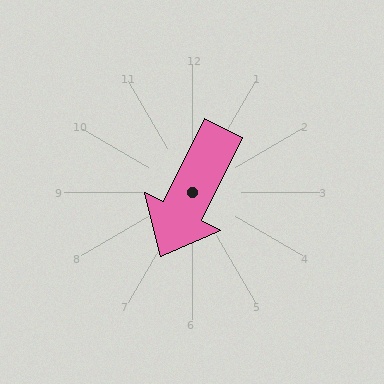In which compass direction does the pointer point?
Southwest.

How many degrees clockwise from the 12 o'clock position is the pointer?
Approximately 206 degrees.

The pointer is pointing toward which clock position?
Roughly 7 o'clock.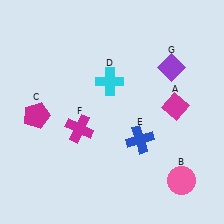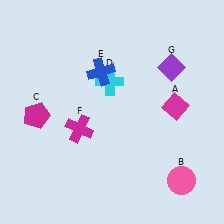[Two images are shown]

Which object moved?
The blue cross (E) moved up.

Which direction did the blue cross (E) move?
The blue cross (E) moved up.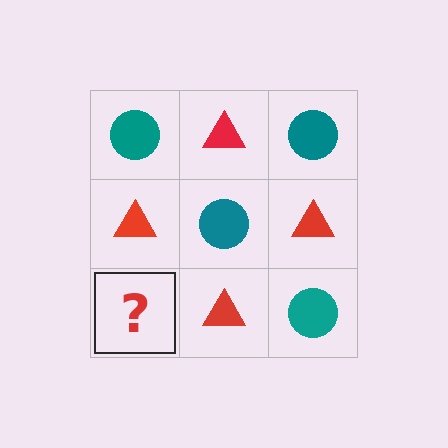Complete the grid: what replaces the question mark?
The question mark should be replaced with a teal circle.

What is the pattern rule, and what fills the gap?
The rule is that it alternates teal circle and red triangle in a checkerboard pattern. The gap should be filled with a teal circle.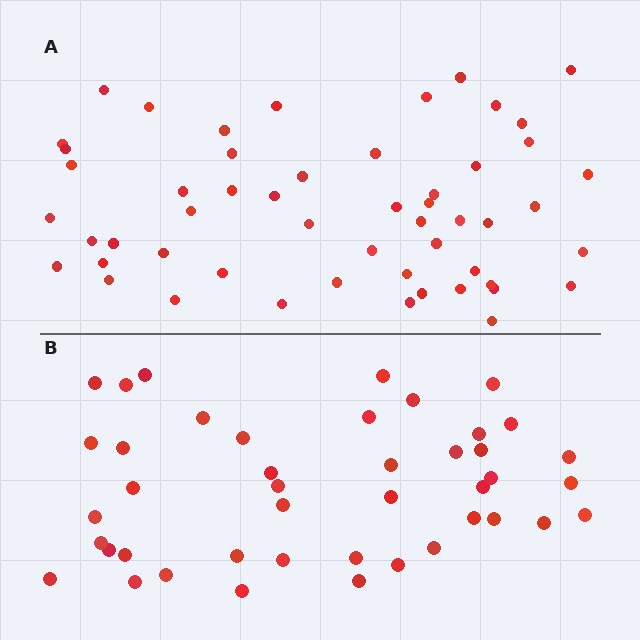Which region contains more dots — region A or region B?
Region A (the top region) has more dots.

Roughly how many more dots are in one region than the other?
Region A has roughly 10 or so more dots than region B.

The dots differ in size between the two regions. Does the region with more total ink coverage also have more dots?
No. Region B has more total ink coverage because its dots are larger, but region A actually contains more individual dots. Total area can be misleading — the number of items is what matters here.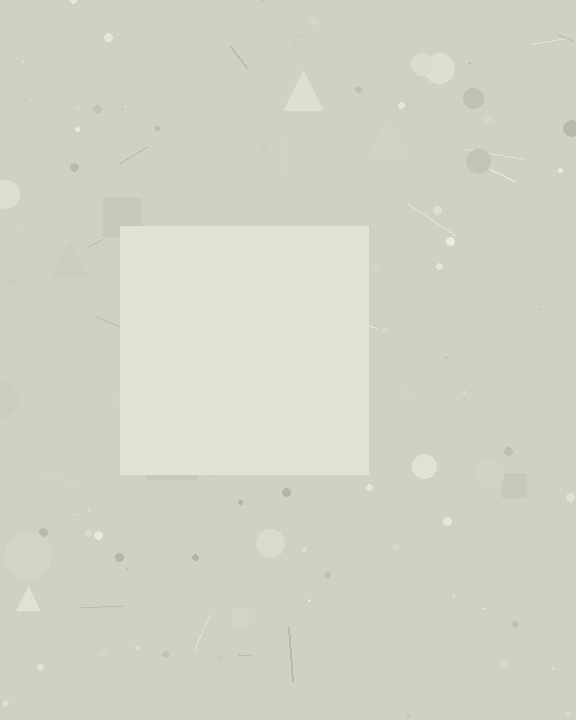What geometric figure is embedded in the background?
A square is embedded in the background.